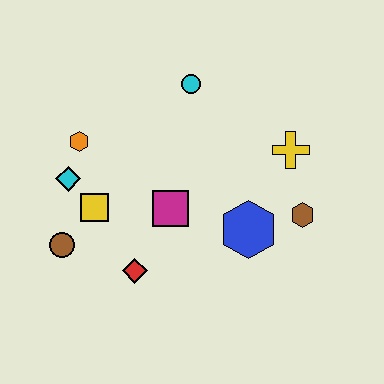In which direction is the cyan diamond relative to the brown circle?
The cyan diamond is above the brown circle.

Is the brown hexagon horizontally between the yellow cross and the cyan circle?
No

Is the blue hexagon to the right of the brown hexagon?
No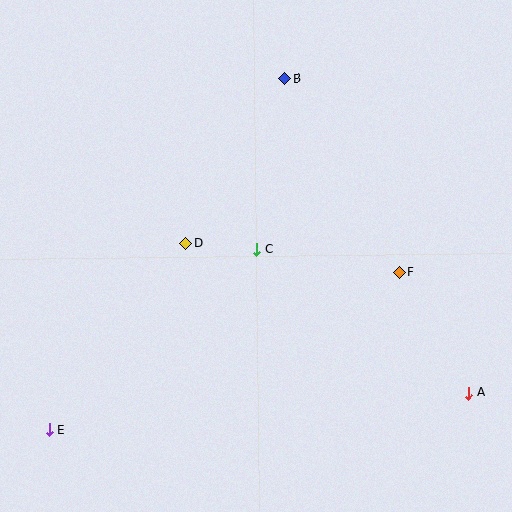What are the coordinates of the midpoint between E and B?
The midpoint between E and B is at (167, 254).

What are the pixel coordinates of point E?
Point E is at (49, 430).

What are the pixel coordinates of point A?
Point A is at (468, 393).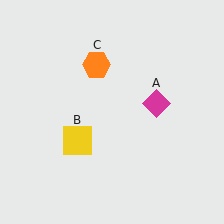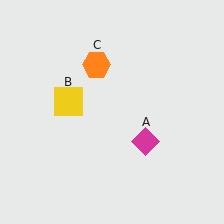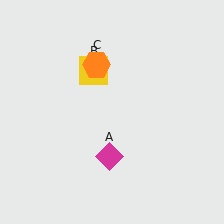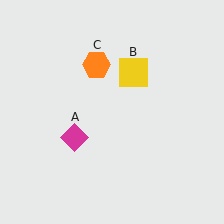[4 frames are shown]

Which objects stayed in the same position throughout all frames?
Orange hexagon (object C) remained stationary.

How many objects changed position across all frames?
2 objects changed position: magenta diamond (object A), yellow square (object B).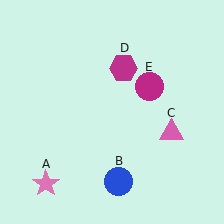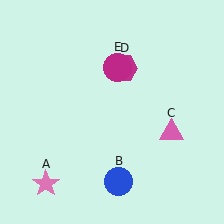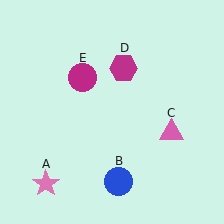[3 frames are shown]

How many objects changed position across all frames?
1 object changed position: magenta circle (object E).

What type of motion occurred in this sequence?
The magenta circle (object E) rotated counterclockwise around the center of the scene.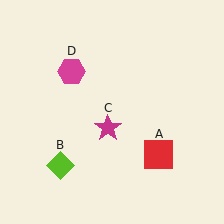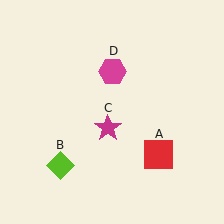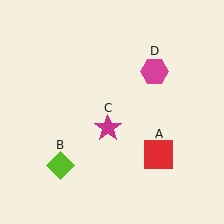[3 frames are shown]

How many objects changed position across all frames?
1 object changed position: magenta hexagon (object D).